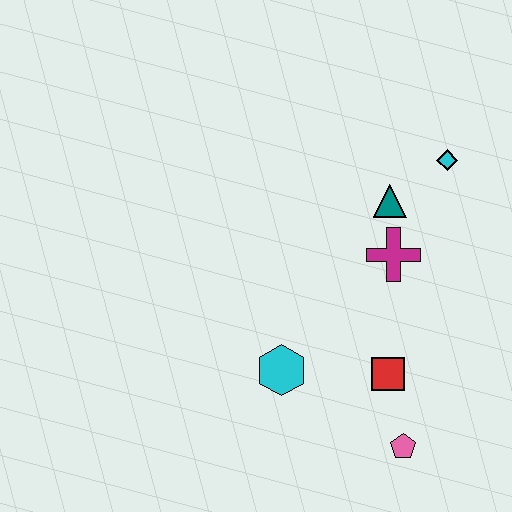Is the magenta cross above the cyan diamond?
No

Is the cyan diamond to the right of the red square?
Yes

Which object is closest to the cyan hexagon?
The red square is closest to the cyan hexagon.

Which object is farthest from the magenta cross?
The pink pentagon is farthest from the magenta cross.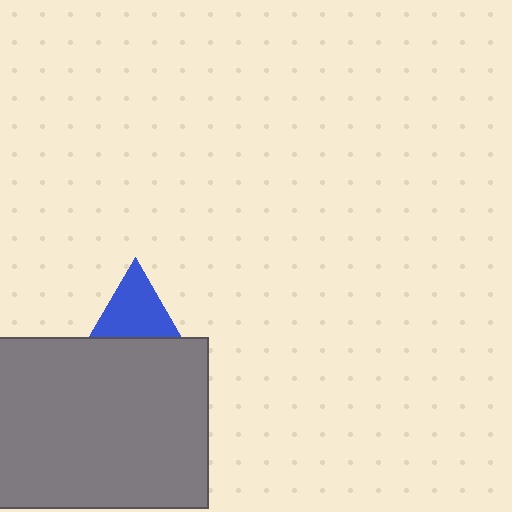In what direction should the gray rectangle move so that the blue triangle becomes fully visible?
The gray rectangle should move down. That is the shortest direction to clear the overlap and leave the blue triangle fully visible.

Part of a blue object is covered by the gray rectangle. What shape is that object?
It is a triangle.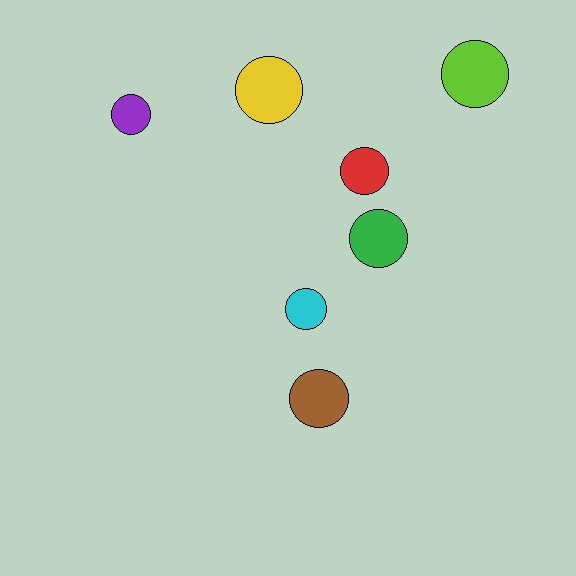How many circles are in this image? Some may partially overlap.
There are 7 circles.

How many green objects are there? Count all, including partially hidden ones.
There is 1 green object.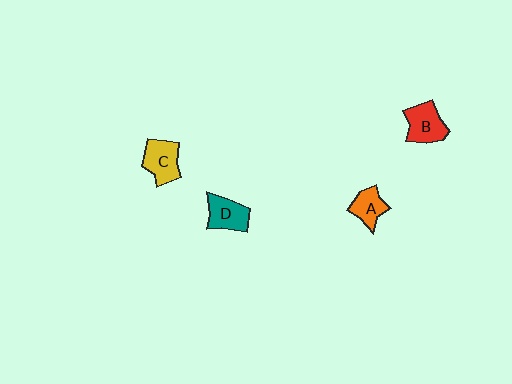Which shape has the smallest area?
Shape A (orange).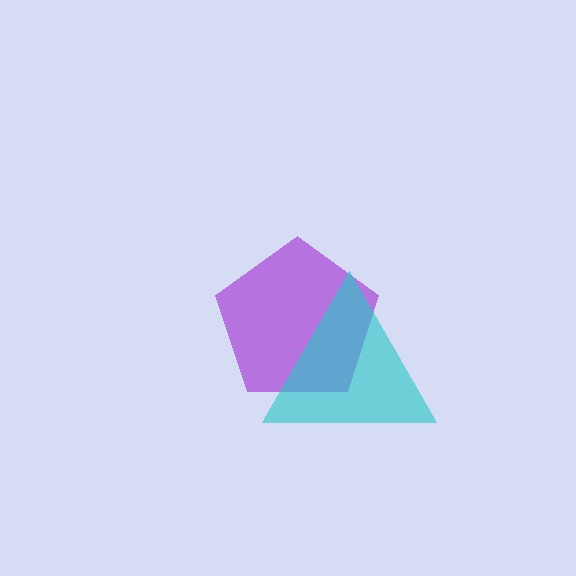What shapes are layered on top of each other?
The layered shapes are: a purple pentagon, a cyan triangle.